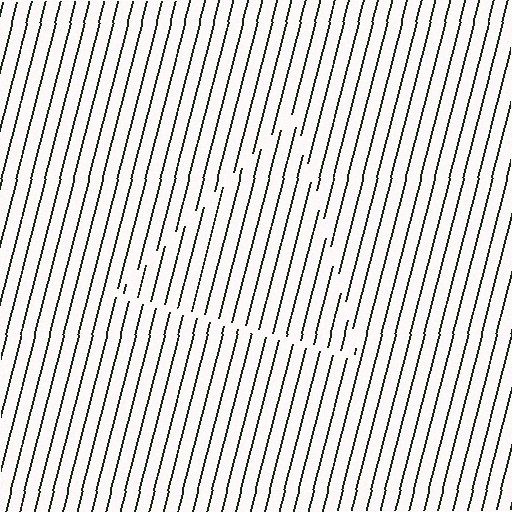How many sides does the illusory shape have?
3 sides — the line-ends trace a triangle.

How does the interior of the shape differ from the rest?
The interior of the shape contains the same grating, shifted by half a period — the contour is defined by the phase discontinuity where line-ends from the inner and outer gratings abut.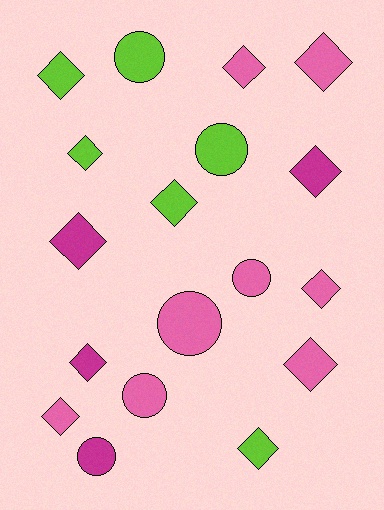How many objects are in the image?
There are 18 objects.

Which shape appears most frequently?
Diamond, with 12 objects.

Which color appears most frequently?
Pink, with 8 objects.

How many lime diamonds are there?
There are 4 lime diamonds.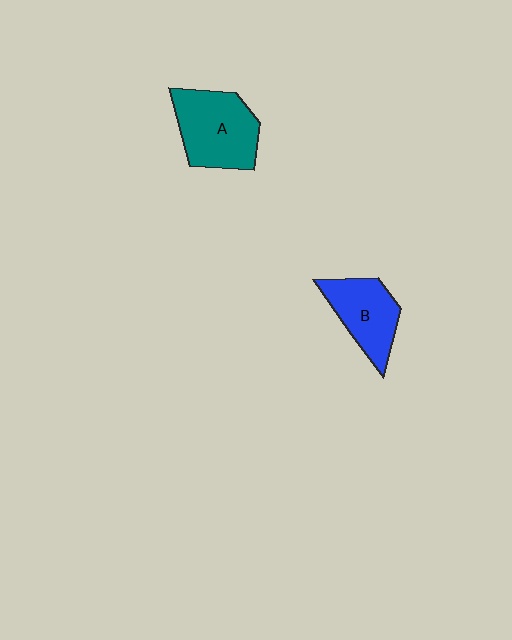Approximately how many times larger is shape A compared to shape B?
Approximately 1.3 times.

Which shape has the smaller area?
Shape B (blue).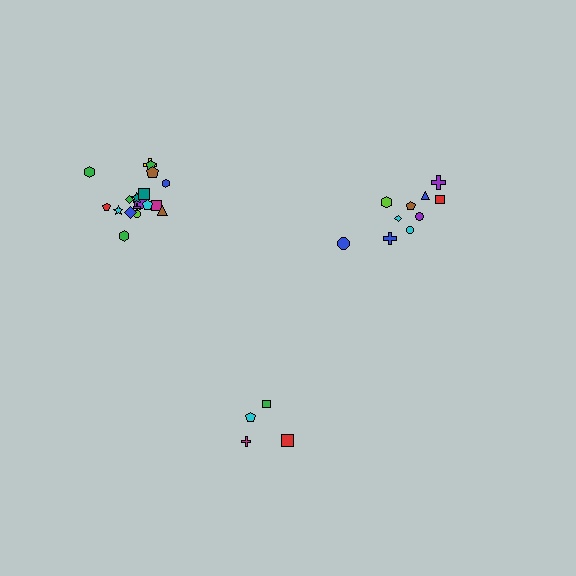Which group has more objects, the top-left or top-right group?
The top-left group.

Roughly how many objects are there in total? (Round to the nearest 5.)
Roughly 30 objects in total.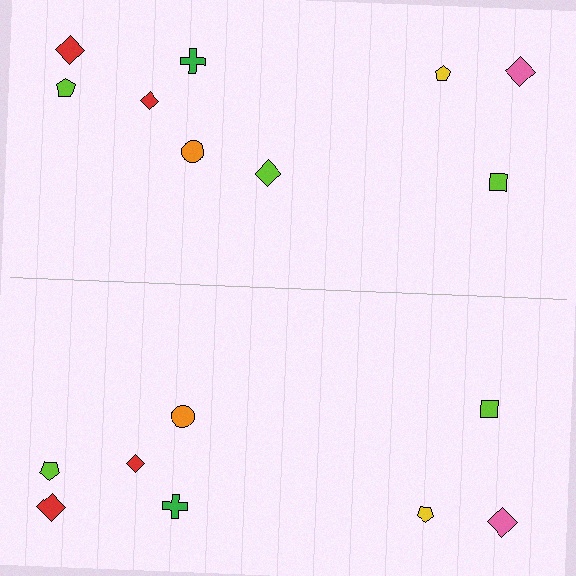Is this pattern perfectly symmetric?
No, the pattern is not perfectly symmetric. A lime diamond is missing from the bottom side.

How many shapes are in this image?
There are 17 shapes in this image.